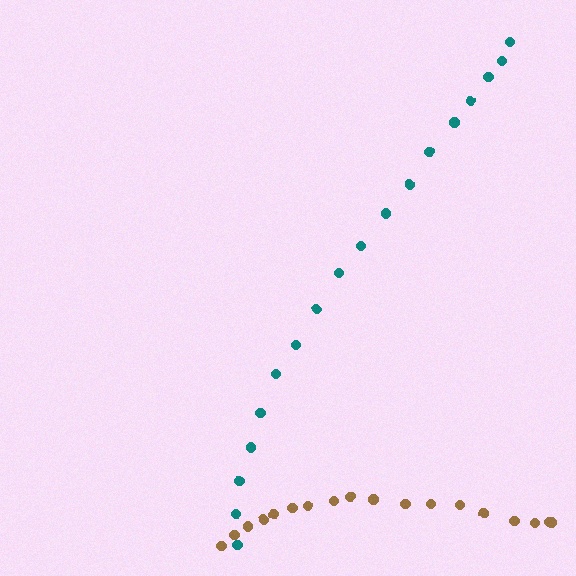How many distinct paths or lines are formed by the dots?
There are 2 distinct paths.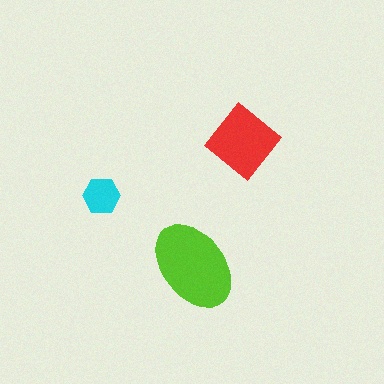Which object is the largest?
The lime ellipse.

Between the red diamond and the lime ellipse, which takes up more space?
The lime ellipse.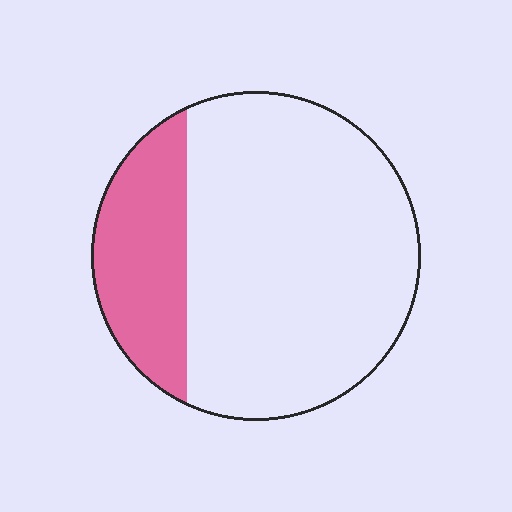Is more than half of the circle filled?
No.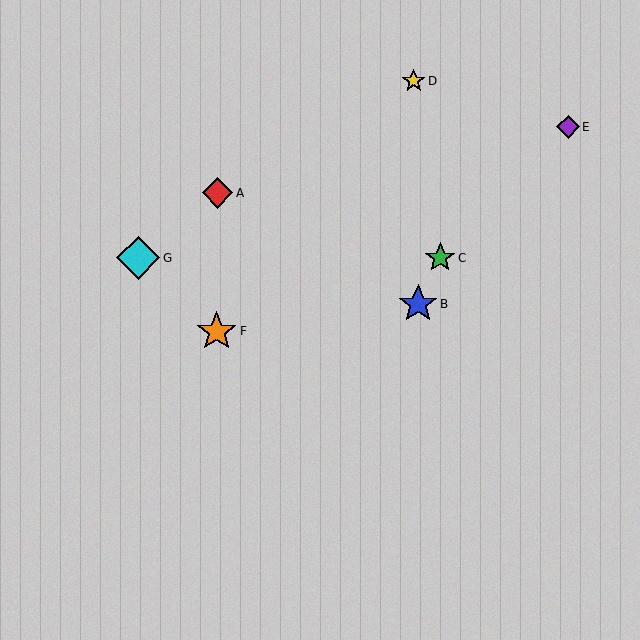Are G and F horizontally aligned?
No, G is at y≈258 and F is at y≈331.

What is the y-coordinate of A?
Object A is at y≈193.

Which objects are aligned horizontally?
Objects C, G are aligned horizontally.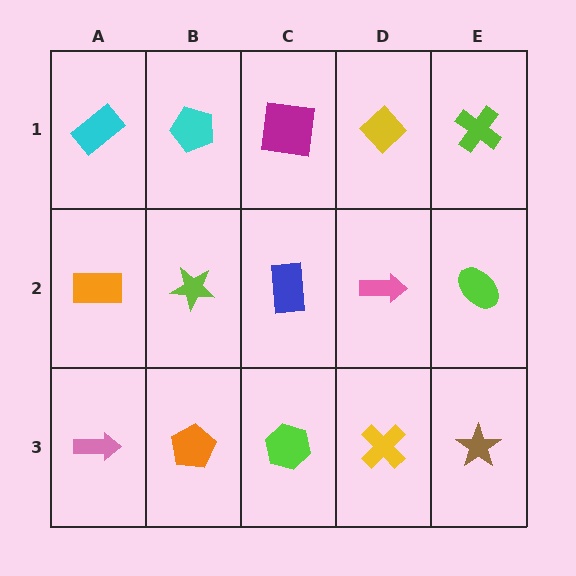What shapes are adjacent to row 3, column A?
An orange rectangle (row 2, column A), an orange pentagon (row 3, column B).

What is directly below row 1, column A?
An orange rectangle.